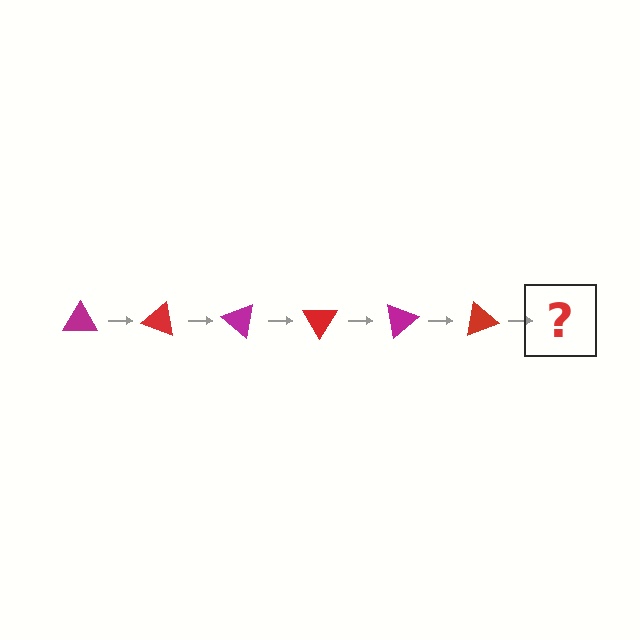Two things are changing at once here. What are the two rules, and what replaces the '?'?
The two rules are that it rotates 20 degrees each step and the color cycles through magenta and red. The '?' should be a magenta triangle, rotated 120 degrees from the start.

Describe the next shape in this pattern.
It should be a magenta triangle, rotated 120 degrees from the start.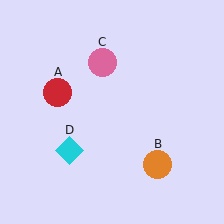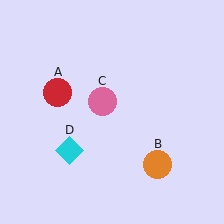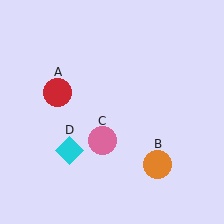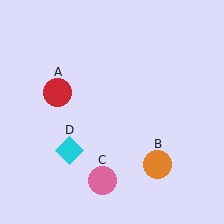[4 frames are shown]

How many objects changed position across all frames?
1 object changed position: pink circle (object C).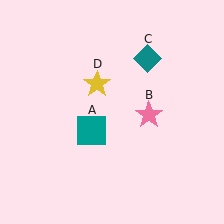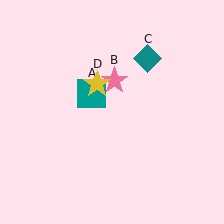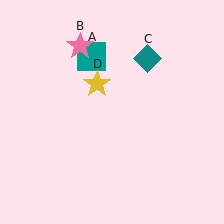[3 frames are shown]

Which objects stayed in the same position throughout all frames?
Teal diamond (object C) and yellow star (object D) remained stationary.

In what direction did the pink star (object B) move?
The pink star (object B) moved up and to the left.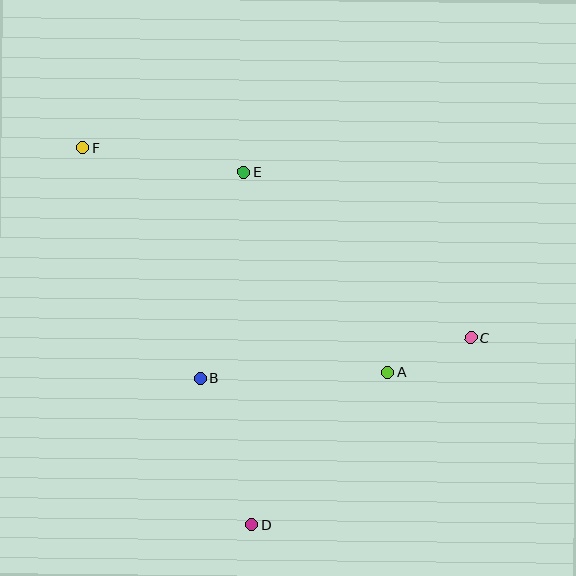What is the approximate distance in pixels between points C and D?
The distance between C and D is approximately 288 pixels.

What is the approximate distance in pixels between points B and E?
The distance between B and E is approximately 211 pixels.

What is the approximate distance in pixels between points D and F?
The distance between D and F is approximately 413 pixels.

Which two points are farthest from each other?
Points C and F are farthest from each other.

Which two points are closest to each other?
Points A and C are closest to each other.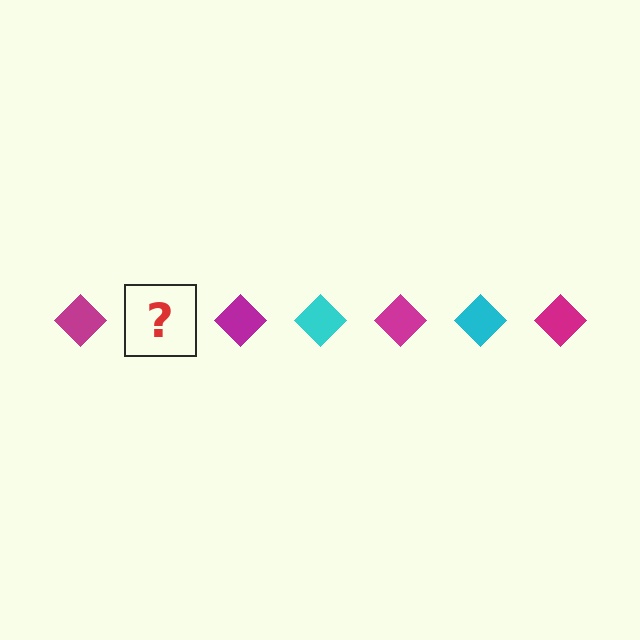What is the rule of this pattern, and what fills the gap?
The rule is that the pattern cycles through magenta, cyan diamonds. The gap should be filled with a cyan diamond.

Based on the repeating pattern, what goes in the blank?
The blank should be a cyan diamond.